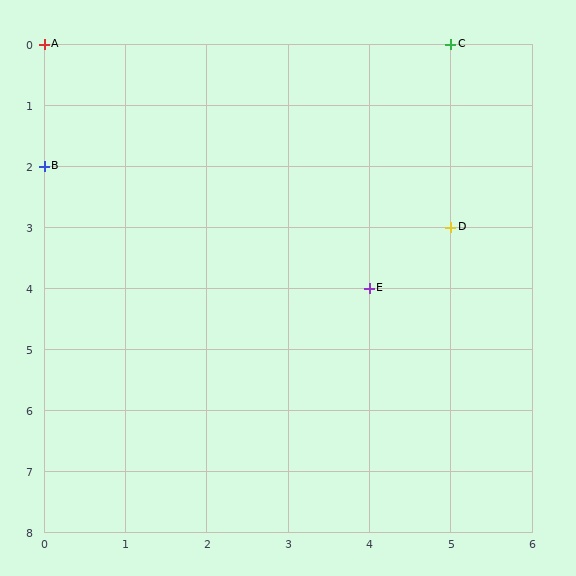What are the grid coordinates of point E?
Point E is at grid coordinates (4, 4).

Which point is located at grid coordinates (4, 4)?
Point E is at (4, 4).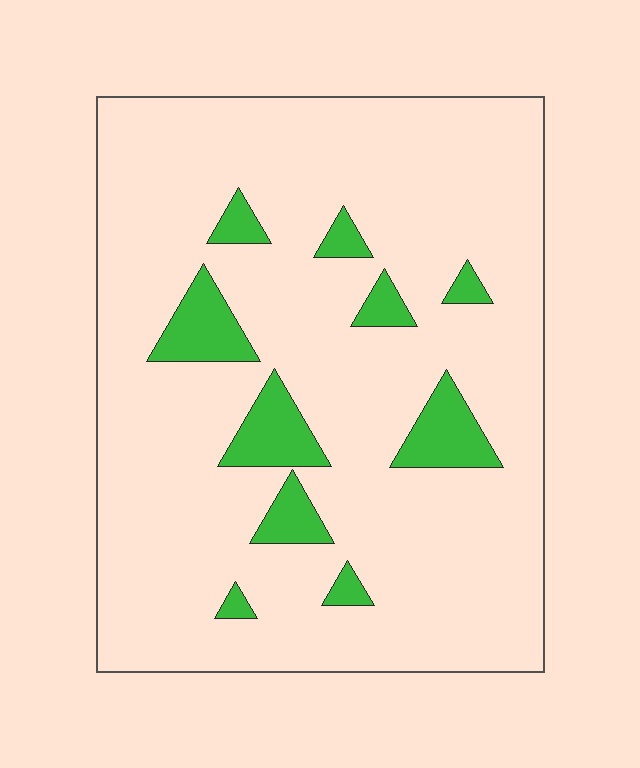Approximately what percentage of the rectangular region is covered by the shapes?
Approximately 10%.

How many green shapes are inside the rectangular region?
10.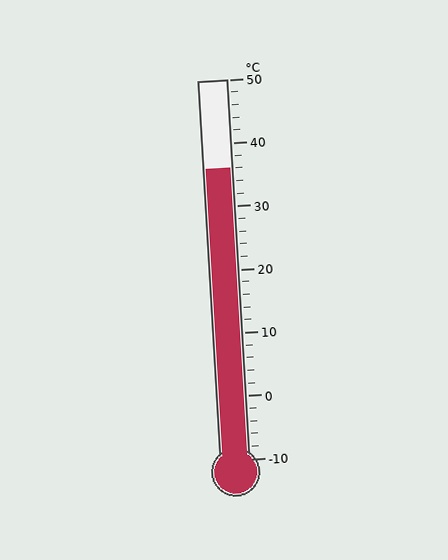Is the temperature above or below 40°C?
The temperature is below 40°C.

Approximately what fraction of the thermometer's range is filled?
The thermometer is filled to approximately 75% of its range.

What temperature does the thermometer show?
The thermometer shows approximately 36°C.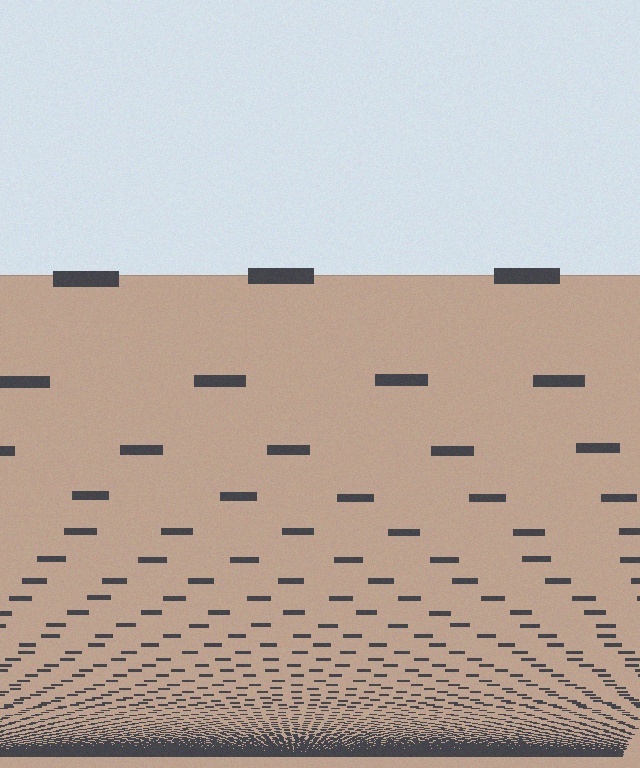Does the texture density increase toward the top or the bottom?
Density increases toward the bottom.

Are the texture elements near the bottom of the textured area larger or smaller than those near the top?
Smaller. The gradient is inverted — elements near the bottom are smaller and denser.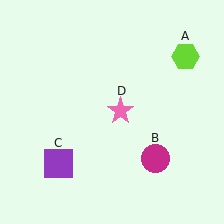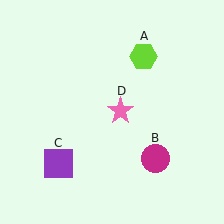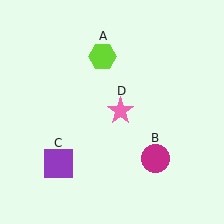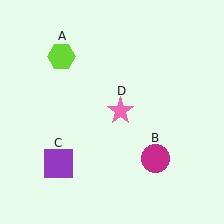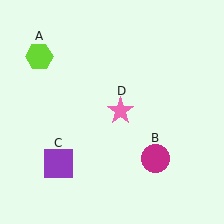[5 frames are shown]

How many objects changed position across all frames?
1 object changed position: lime hexagon (object A).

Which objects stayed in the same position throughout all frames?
Magenta circle (object B) and purple square (object C) and pink star (object D) remained stationary.